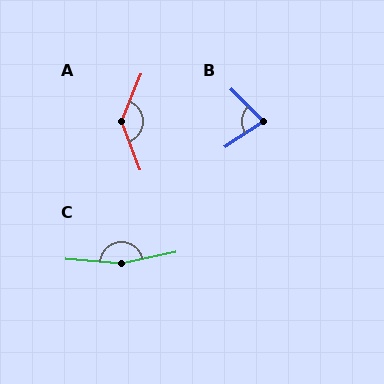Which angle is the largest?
C, at approximately 163 degrees.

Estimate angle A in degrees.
Approximately 137 degrees.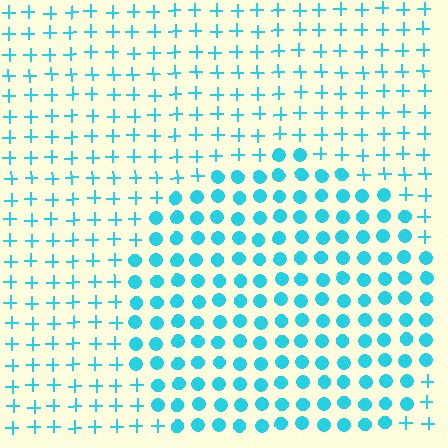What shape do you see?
I see a circle.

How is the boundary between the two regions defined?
The boundary is defined by a change in element shape: circles inside vs. plus signs outside. All elements share the same color and spacing.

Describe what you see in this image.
The image is filled with small cyan elements arranged in a uniform grid. A circle-shaped region contains circles, while the surrounding area contains plus signs. The boundary is defined purely by the change in element shape.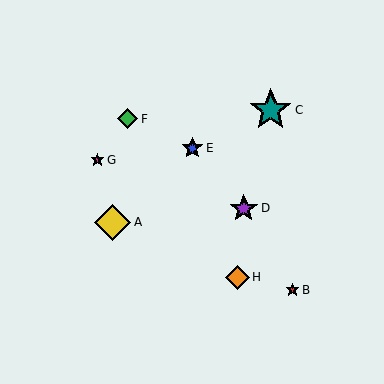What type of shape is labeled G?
Shape G is a magenta star.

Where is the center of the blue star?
The center of the blue star is at (192, 148).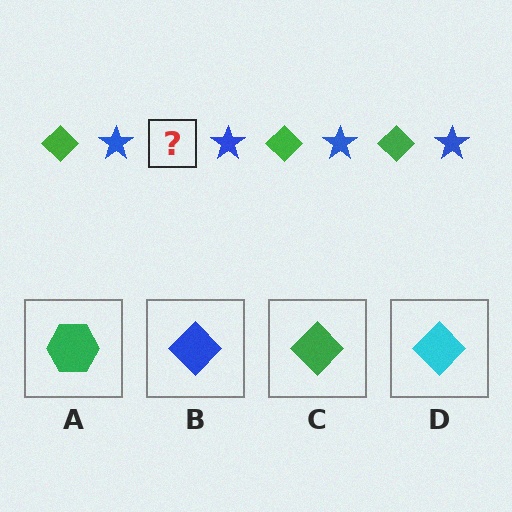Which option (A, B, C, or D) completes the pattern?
C.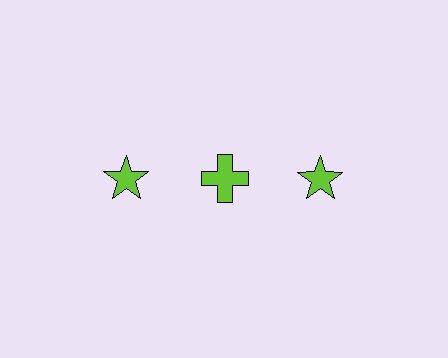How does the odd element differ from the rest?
It has a different shape: cross instead of star.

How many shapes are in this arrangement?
There are 3 shapes arranged in a grid pattern.